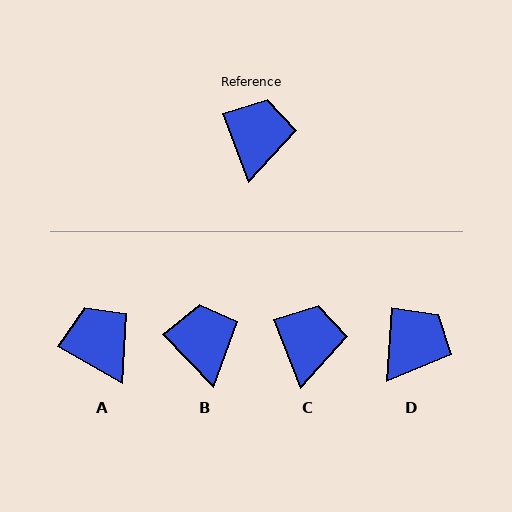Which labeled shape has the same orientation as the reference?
C.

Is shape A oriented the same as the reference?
No, it is off by about 39 degrees.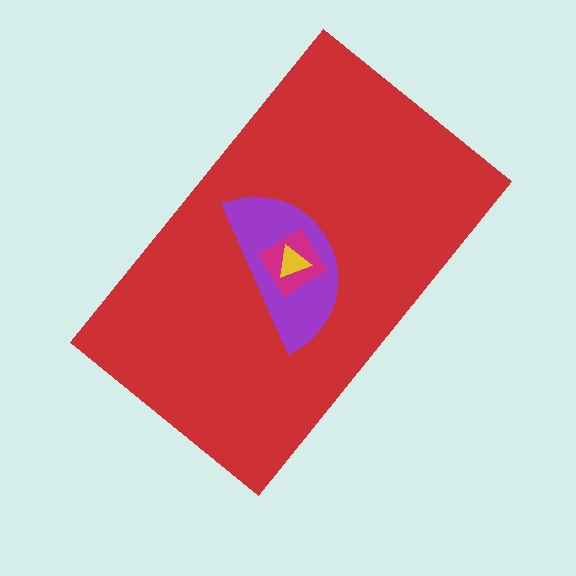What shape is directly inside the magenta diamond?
The yellow triangle.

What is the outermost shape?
The red rectangle.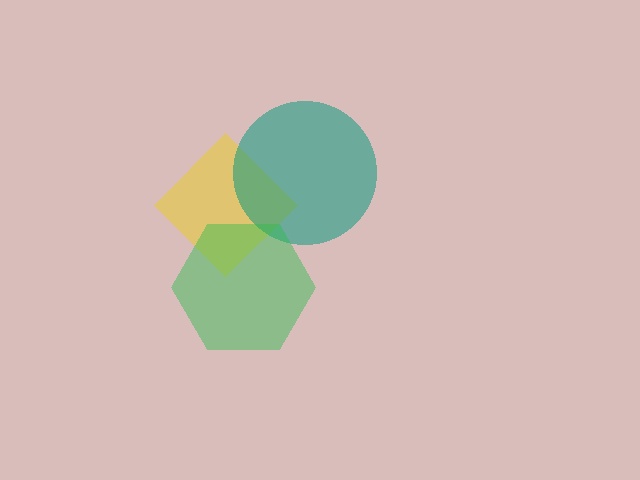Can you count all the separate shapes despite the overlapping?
Yes, there are 3 separate shapes.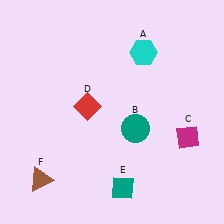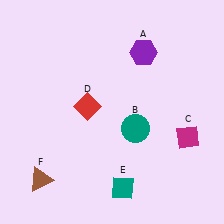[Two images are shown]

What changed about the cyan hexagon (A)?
In Image 1, A is cyan. In Image 2, it changed to purple.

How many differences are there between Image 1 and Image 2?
There is 1 difference between the two images.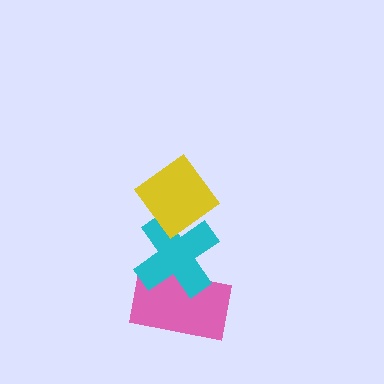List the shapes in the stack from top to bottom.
From top to bottom: the yellow diamond, the cyan cross, the pink rectangle.